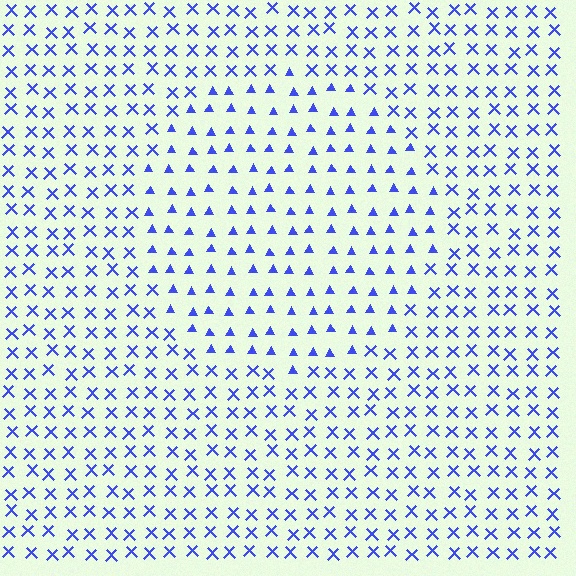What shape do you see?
I see a circle.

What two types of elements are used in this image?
The image uses triangles inside the circle region and X marks outside it.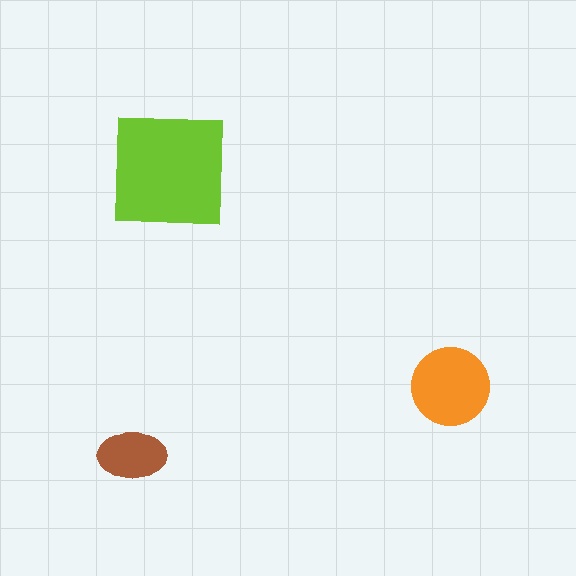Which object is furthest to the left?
The brown ellipse is leftmost.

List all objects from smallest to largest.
The brown ellipse, the orange circle, the lime square.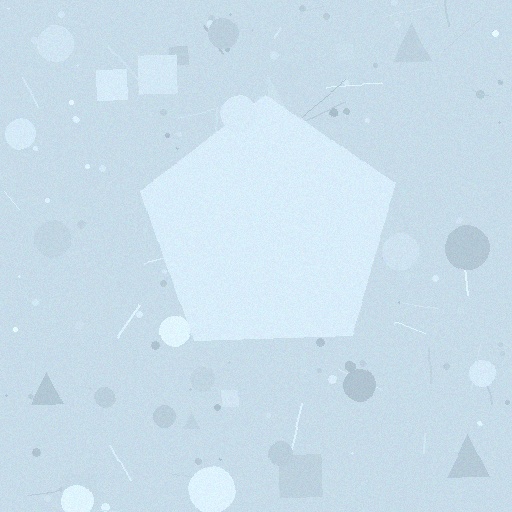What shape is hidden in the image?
A pentagon is hidden in the image.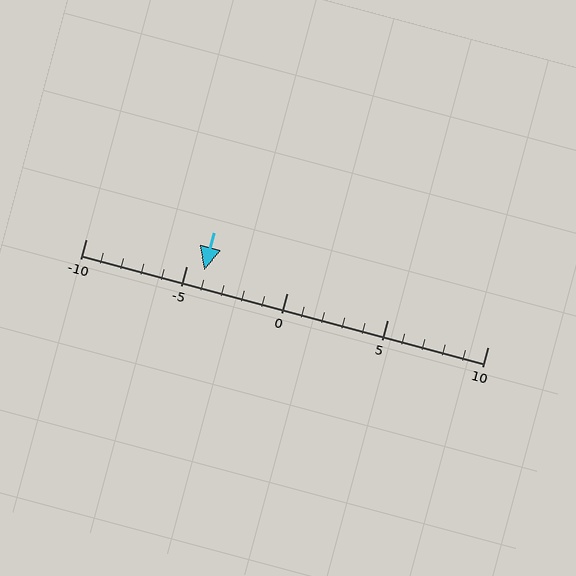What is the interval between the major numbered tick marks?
The major tick marks are spaced 5 units apart.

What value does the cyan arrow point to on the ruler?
The cyan arrow points to approximately -4.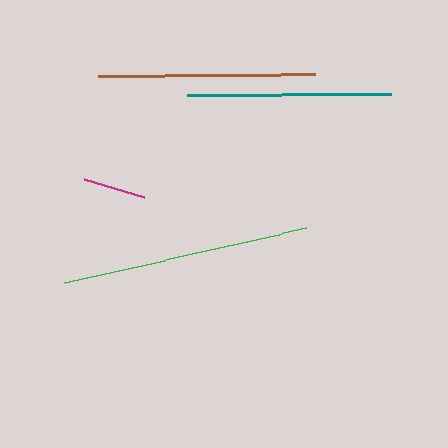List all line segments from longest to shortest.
From longest to shortest: green, brown, teal, magenta.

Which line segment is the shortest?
The magenta line is the shortest at approximately 62 pixels.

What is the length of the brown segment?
The brown segment is approximately 217 pixels long.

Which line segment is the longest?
The green line is the longest at approximately 248 pixels.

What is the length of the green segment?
The green segment is approximately 248 pixels long.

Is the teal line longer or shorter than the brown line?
The brown line is longer than the teal line.